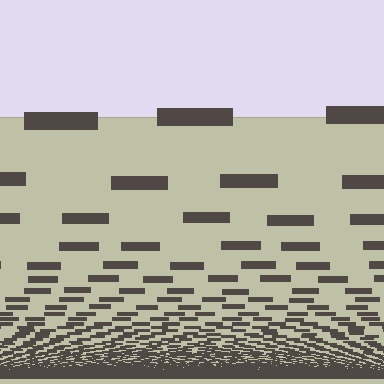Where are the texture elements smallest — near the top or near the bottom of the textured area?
Near the bottom.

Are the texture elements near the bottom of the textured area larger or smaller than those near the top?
Smaller. The gradient is inverted — elements near the bottom are smaller and denser.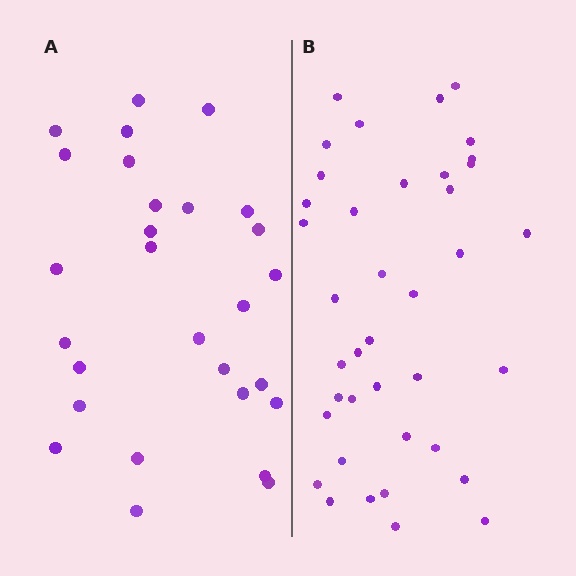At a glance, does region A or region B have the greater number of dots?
Region B (the right region) has more dots.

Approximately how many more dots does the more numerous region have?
Region B has roughly 12 or so more dots than region A.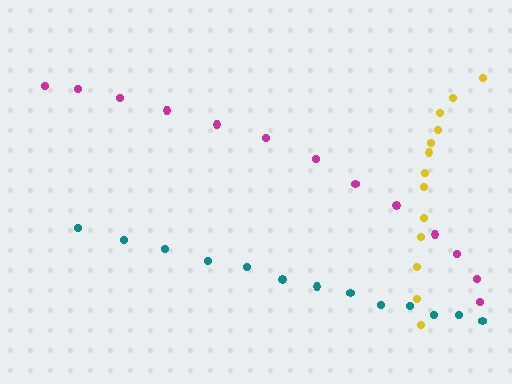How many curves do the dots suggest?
There are 3 distinct paths.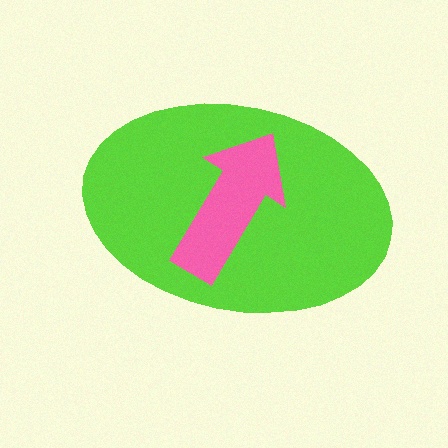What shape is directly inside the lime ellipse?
The pink arrow.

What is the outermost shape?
The lime ellipse.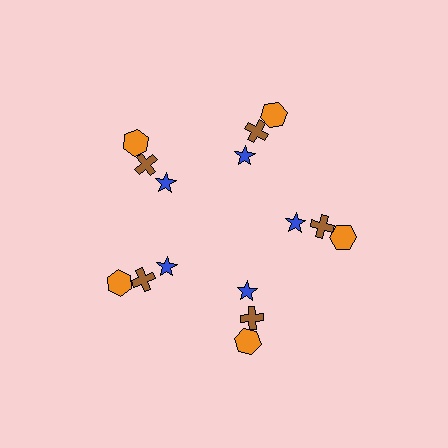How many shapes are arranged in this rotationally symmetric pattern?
There are 15 shapes, arranged in 5 groups of 3.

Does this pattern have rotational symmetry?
Yes, this pattern has 5-fold rotational symmetry. It looks the same after rotating 72 degrees around the center.